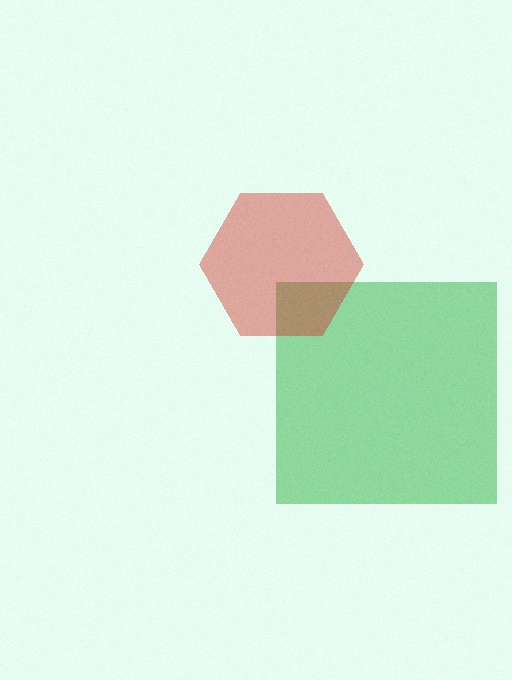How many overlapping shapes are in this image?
There are 2 overlapping shapes in the image.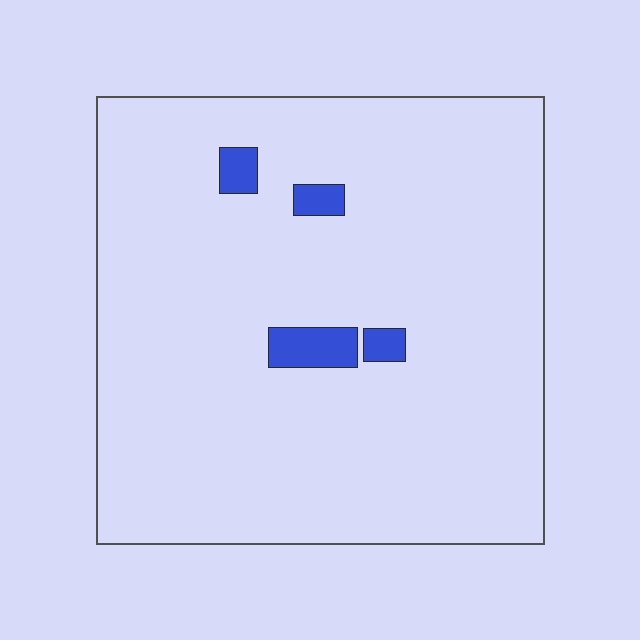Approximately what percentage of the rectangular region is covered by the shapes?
Approximately 5%.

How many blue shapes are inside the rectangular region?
4.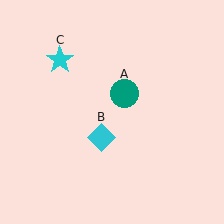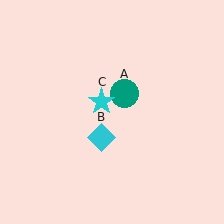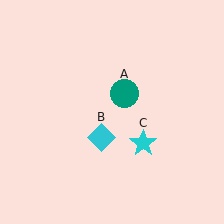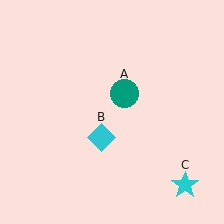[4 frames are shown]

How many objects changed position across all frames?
1 object changed position: cyan star (object C).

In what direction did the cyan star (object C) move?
The cyan star (object C) moved down and to the right.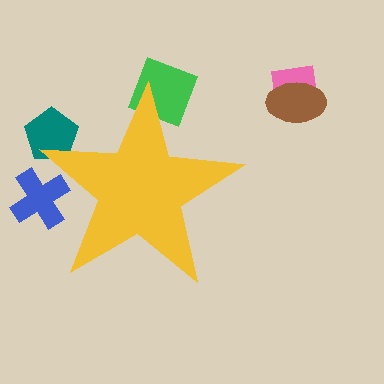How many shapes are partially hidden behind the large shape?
3 shapes are partially hidden.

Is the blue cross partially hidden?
Yes, the blue cross is partially hidden behind the yellow star.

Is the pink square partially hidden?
No, the pink square is fully visible.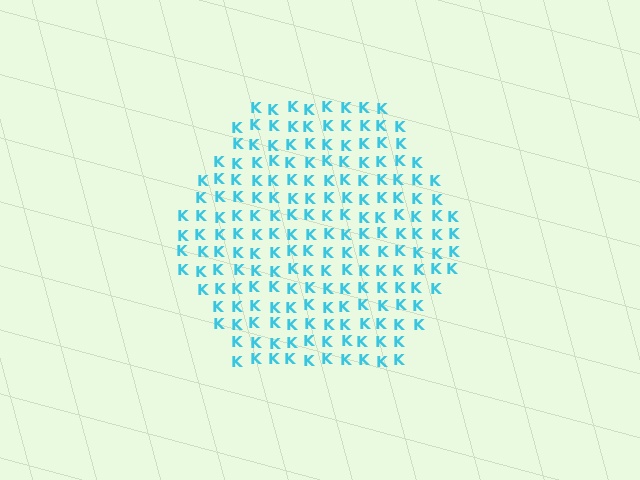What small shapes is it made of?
It is made of small letter K's.